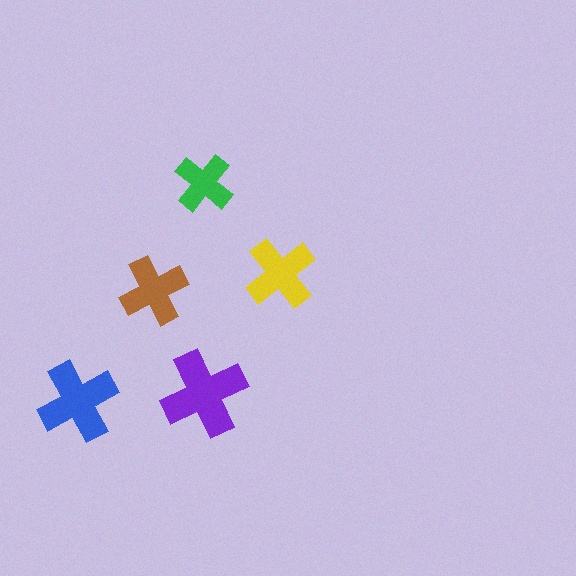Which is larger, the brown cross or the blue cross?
The blue one.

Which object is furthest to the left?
The blue cross is leftmost.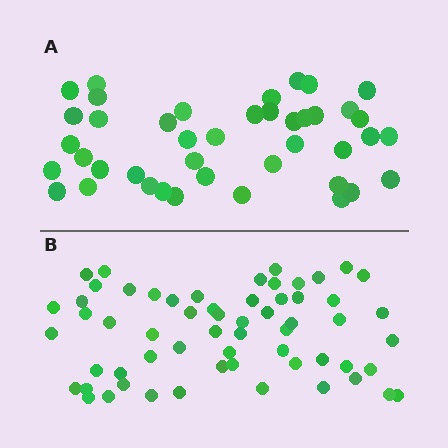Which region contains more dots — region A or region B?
Region B (the bottom region) has more dots.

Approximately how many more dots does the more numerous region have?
Region B has approximately 20 more dots than region A.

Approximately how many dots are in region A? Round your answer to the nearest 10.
About 40 dots. (The exact count is 42, which rounds to 40.)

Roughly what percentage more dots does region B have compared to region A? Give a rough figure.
About 45% more.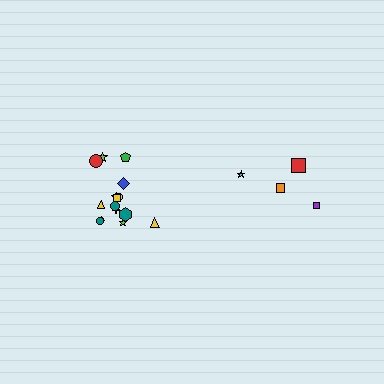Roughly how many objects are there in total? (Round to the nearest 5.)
Roughly 20 objects in total.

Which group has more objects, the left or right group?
The left group.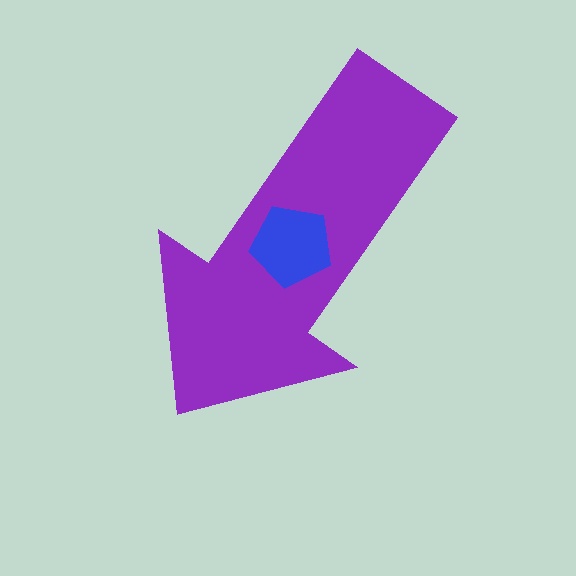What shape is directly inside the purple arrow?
The blue pentagon.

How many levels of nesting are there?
2.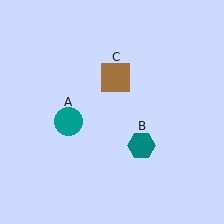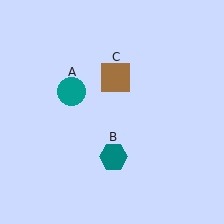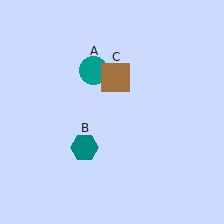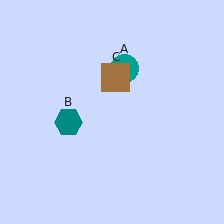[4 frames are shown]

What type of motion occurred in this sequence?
The teal circle (object A), teal hexagon (object B) rotated clockwise around the center of the scene.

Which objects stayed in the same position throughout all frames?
Brown square (object C) remained stationary.